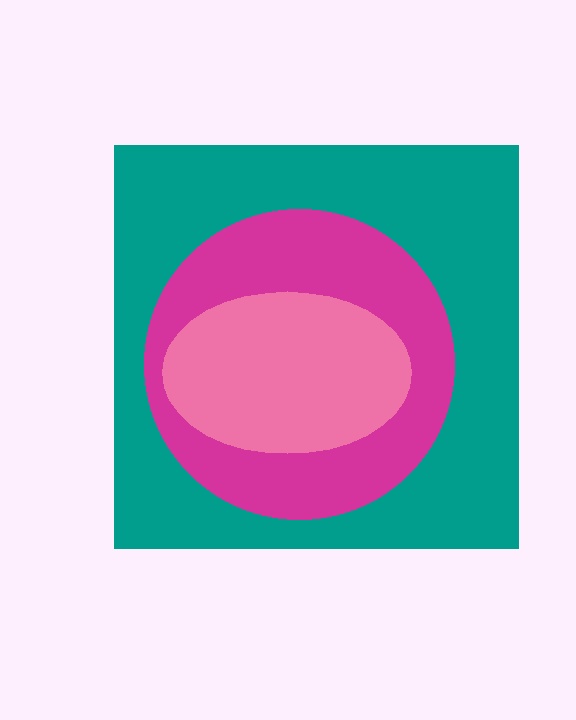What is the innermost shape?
The pink ellipse.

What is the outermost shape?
The teal square.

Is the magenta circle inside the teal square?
Yes.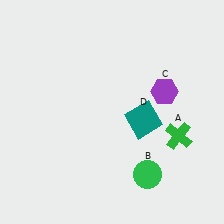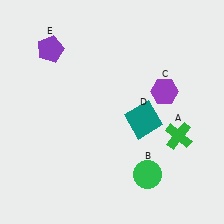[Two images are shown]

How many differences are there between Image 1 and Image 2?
There is 1 difference between the two images.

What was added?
A purple pentagon (E) was added in Image 2.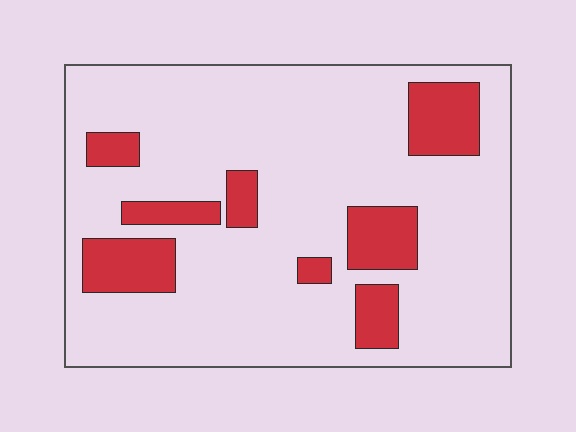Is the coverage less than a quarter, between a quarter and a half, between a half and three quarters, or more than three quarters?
Less than a quarter.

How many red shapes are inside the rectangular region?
8.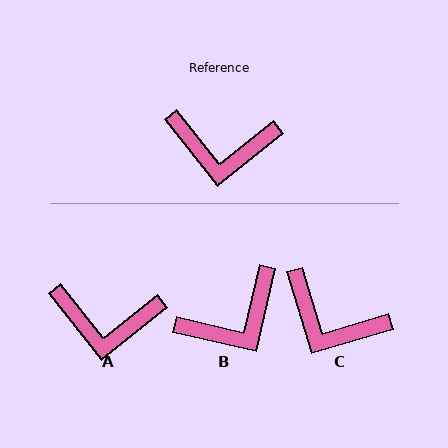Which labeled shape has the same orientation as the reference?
A.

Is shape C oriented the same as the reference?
No, it is off by about 22 degrees.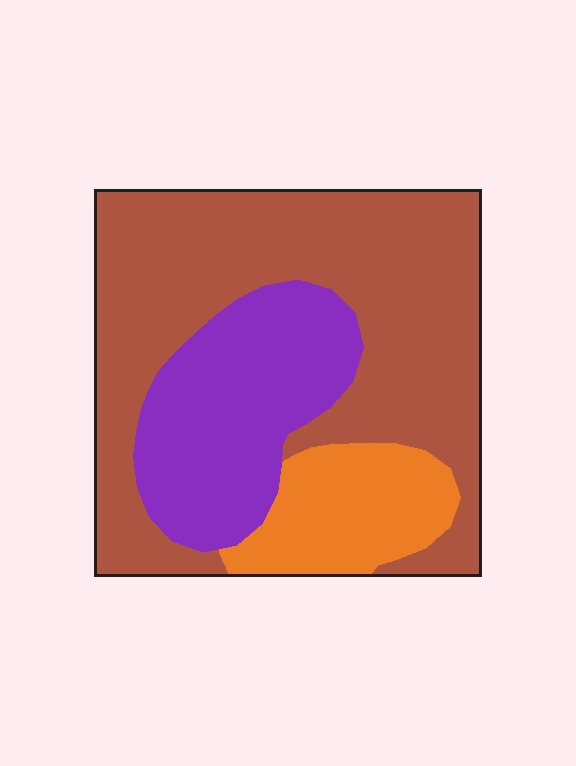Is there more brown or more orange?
Brown.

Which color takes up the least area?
Orange, at roughly 15%.